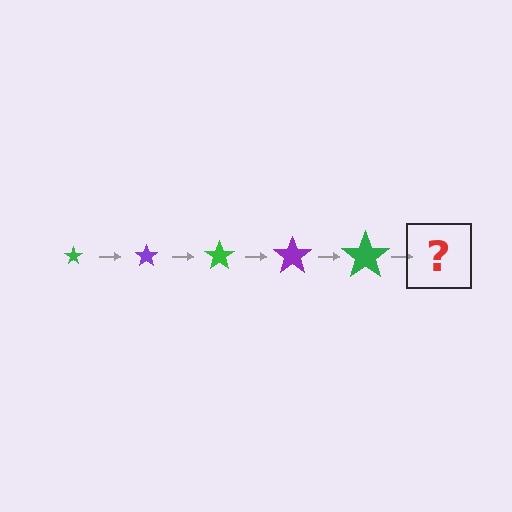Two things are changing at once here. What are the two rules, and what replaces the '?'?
The two rules are that the star grows larger each step and the color cycles through green and purple. The '?' should be a purple star, larger than the previous one.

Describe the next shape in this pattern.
It should be a purple star, larger than the previous one.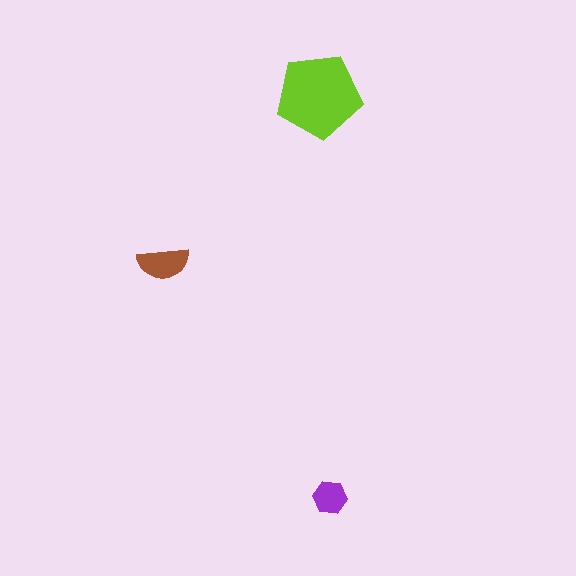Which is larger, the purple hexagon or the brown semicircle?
The brown semicircle.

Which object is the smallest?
The purple hexagon.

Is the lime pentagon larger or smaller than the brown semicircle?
Larger.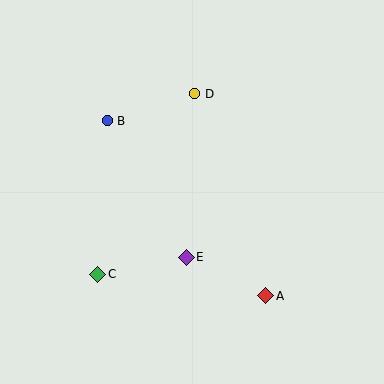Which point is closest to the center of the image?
Point E at (186, 257) is closest to the center.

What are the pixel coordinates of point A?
Point A is at (266, 296).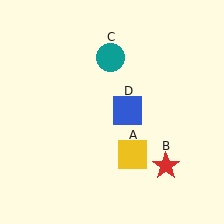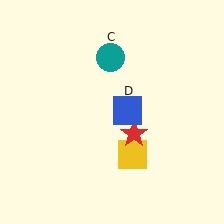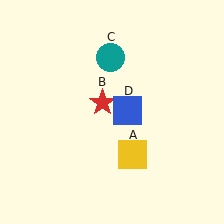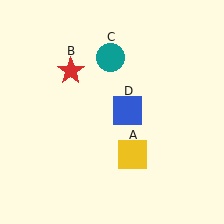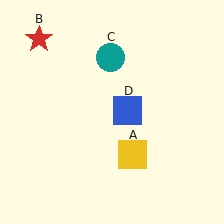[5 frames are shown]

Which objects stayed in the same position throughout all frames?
Yellow square (object A) and teal circle (object C) and blue square (object D) remained stationary.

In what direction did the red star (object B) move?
The red star (object B) moved up and to the left.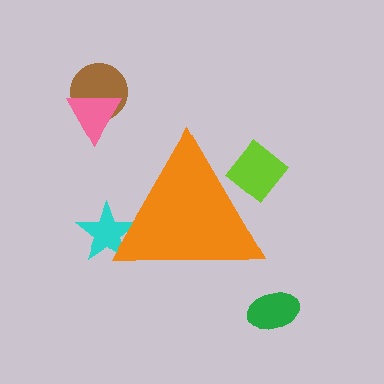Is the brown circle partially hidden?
No, the brown circle is fully visible.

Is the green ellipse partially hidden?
No, the green ellipse is fully visible.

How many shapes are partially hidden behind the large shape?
2 shapes are partially hidden.